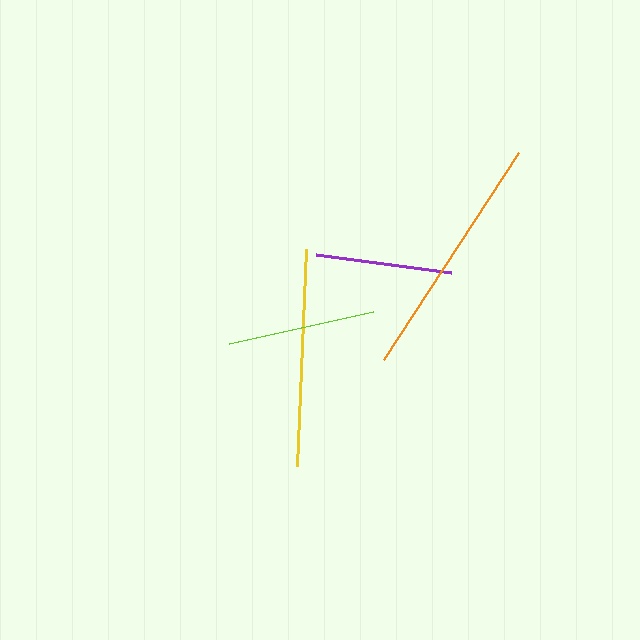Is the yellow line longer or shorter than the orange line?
The orange line is longer than the yellow line.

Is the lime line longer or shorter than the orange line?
The orange line is longer than the lime line.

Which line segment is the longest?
The orange line is the longest at approximately 247 pixels.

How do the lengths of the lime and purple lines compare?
The lime and purple lines are approximately the same length.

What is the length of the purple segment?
The purple segment is approximately 136 pixels long.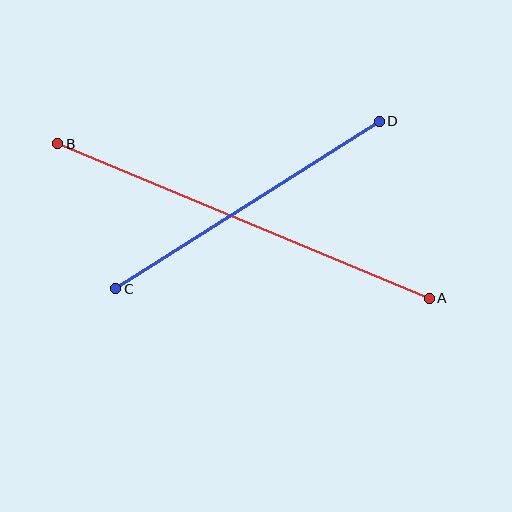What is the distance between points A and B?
The distance is approximately 403 pixels.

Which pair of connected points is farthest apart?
Points A and B are farthest apart.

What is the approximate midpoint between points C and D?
The midpoint is at approximately (247, 205) pixels.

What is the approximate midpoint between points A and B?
The midpoint is at approximately (244, 221) pixels.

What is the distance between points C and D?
The distance is approximately 313 pixels.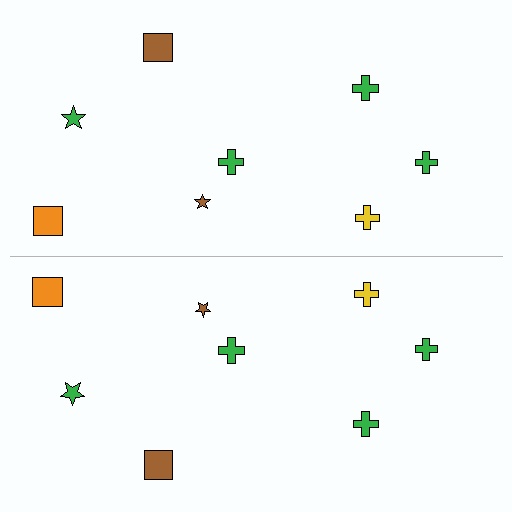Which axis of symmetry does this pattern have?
The pattern has a horizontal axis of symmetry running through the center of the image.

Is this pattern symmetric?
Yes, this pattern has bilateral (reflection) symmetry.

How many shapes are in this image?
There are 16 shapes in this image.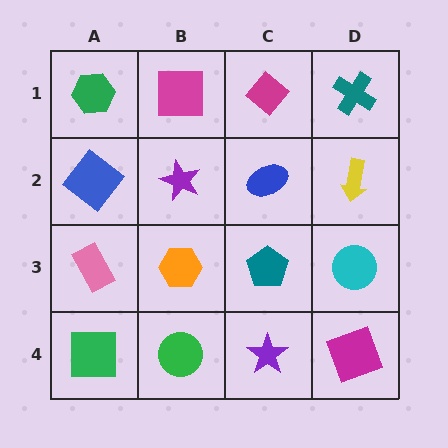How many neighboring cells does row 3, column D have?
3.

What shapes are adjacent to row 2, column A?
A green hexagon (row 1, column A), a pink rectangle (row 3, column A), a purple star (row 2, column B).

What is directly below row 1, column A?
A blue diamond.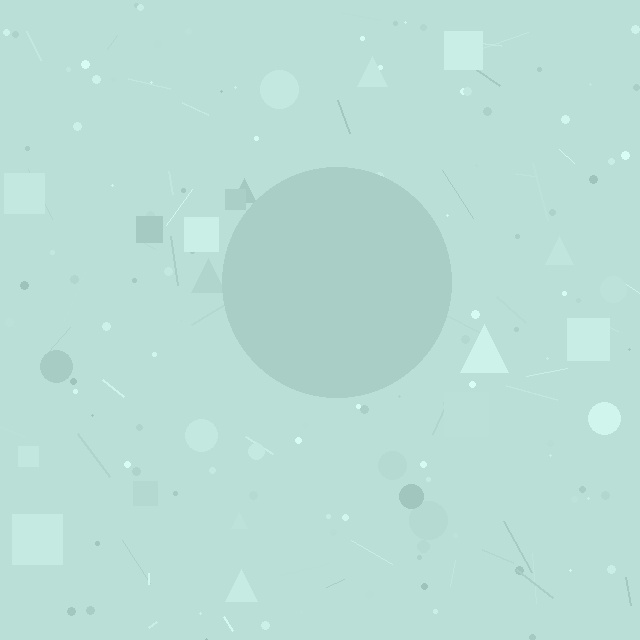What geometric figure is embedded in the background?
A circle is embedded in the background.